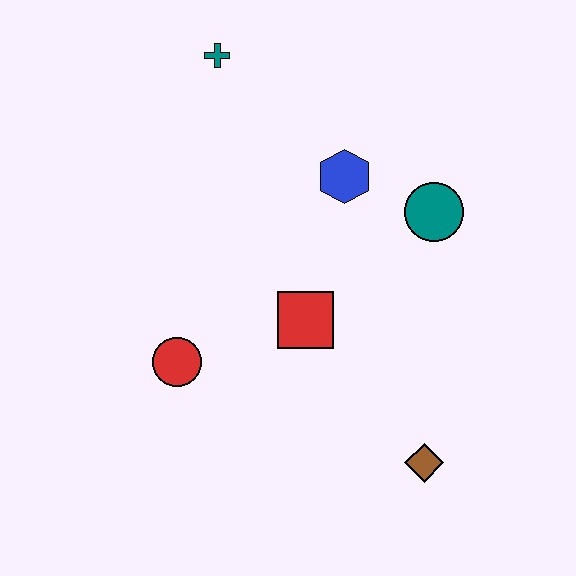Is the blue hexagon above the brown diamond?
Yes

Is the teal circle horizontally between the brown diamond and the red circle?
No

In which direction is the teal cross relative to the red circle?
The teal cross is above the red circle.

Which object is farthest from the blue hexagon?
The brown diamond is farthest from the blue hexagon.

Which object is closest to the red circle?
The red square is closest to the red circle.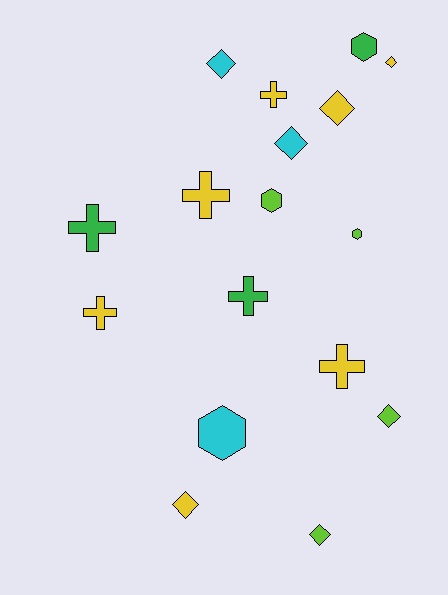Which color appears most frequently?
Yellow, with 7 objects.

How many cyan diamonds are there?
There are 2 cyan diamonds.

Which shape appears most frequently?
Diamond, with 7 objects.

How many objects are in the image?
There are 17 objects.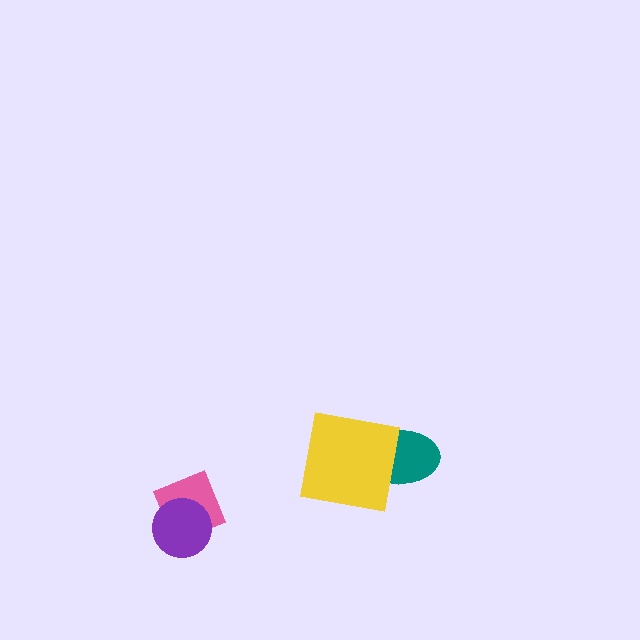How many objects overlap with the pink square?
1 object overlaps with the pink square.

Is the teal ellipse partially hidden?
Yes, it is partially covered by another shape.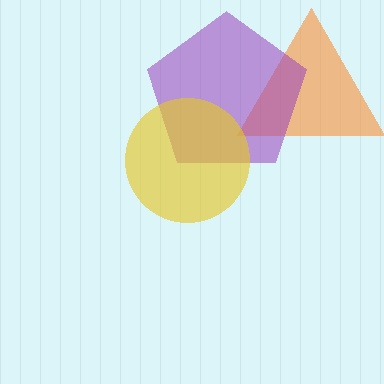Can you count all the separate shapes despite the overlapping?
Yes, there are 3 separate shapes.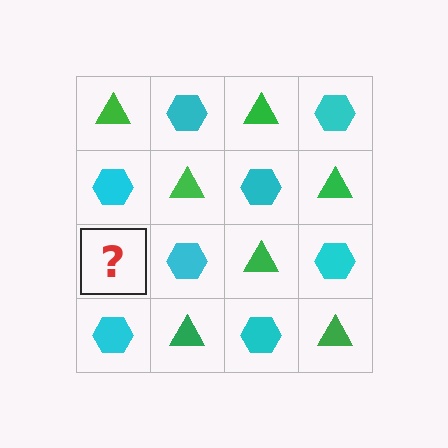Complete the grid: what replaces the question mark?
The question mark should be replaced with a green triangle.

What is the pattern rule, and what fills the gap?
The rule is that it alternates green triangle and cyan hexagon in a checkerboard pattern. The gap should be filled with a green triangle.